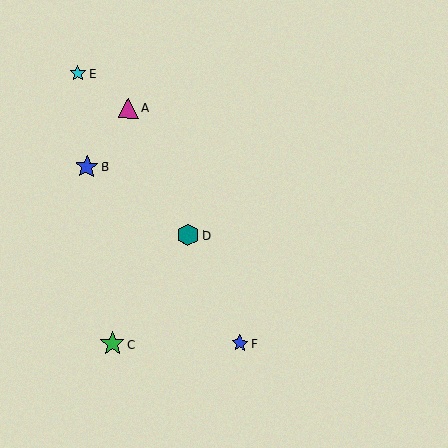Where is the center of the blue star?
The center of the blue star is at (87, 167).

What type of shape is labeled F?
Shape F is a blue star.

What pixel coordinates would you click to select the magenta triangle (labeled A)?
Click at (128, 108) to select the magenta triangle A.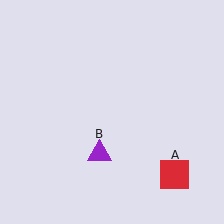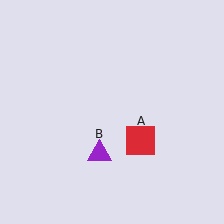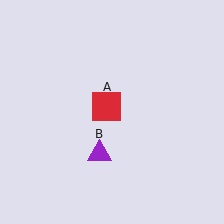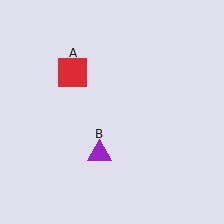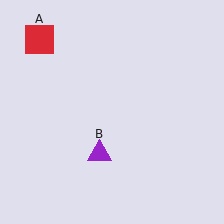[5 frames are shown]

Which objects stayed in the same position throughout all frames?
Purple triangle (object B) remained stationary.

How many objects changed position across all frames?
1 object changed position: red square (object A).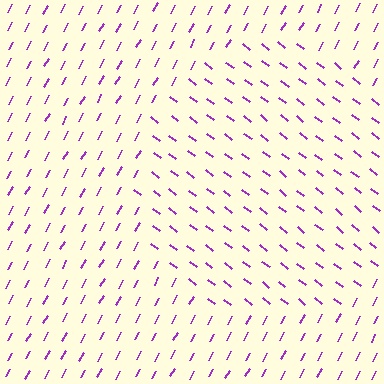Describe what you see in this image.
The image is filled with small purple line segments. A circle region in the image has lines oriented differently from the surrounding lines, creating a visible texture boundary.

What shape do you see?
I see a circle.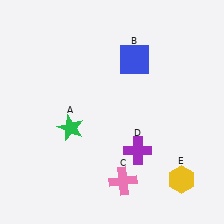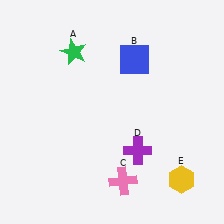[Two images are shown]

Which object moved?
The green star (A) moved up.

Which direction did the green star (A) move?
The green star (A) moved up.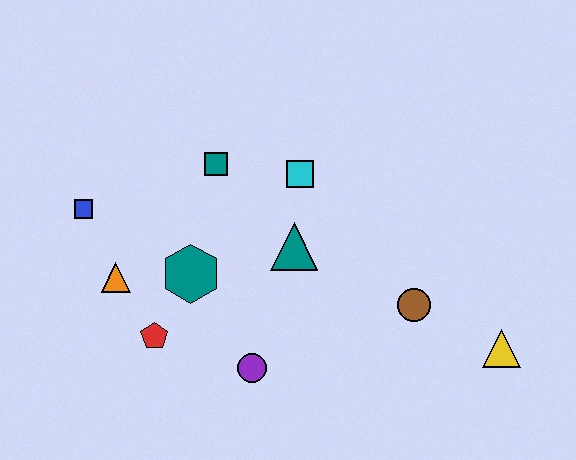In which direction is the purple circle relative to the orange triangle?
The purple circle is to the right of the orange triangle.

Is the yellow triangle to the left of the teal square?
No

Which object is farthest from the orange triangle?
The yellow triangle is farthest from the orange triangle.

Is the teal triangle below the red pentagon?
No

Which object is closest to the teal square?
The cyan square is closest to the teal square.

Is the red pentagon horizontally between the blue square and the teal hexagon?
Yes